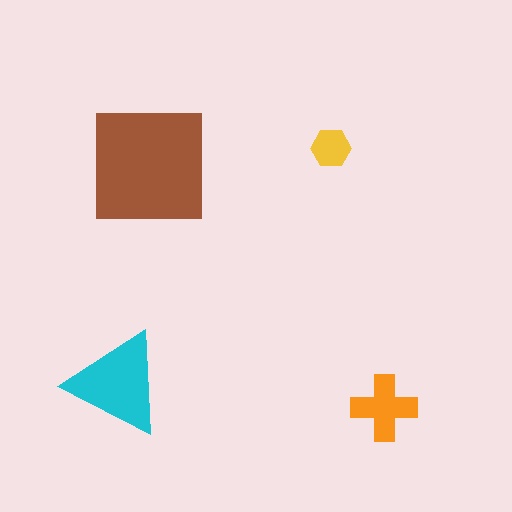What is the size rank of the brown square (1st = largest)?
1st.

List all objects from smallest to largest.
The yellow hexagon, the orange cross, the cyan triangle, the brown square.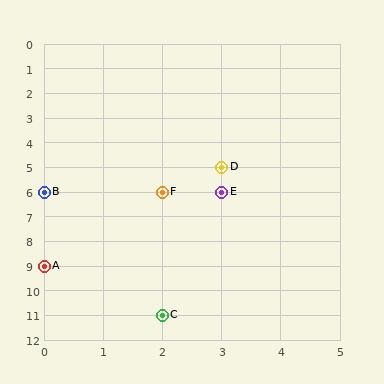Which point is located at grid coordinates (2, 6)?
Point F is at (2, 6).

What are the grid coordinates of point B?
Point B is at grid coordinates (0, 6).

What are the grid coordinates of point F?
Point F is at grid coordinates (2, 6).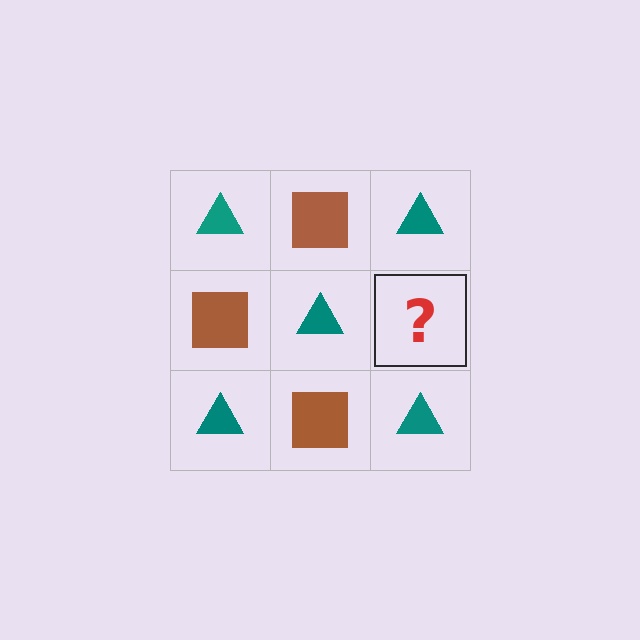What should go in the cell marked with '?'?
The missing cell should contain a brown square.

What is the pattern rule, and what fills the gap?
The rule is that it alternates teal triangle and brown square in a checkerboard pattern. The gap should be filled with a brown square.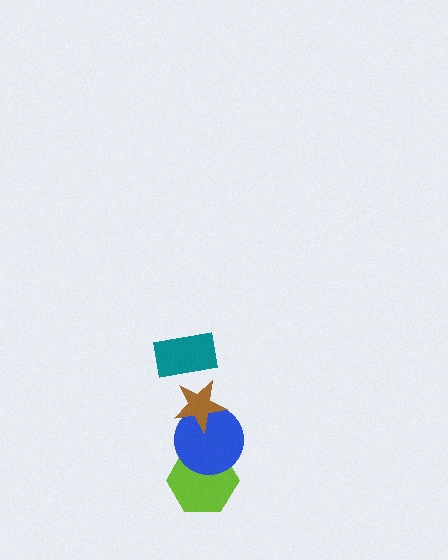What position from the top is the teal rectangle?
The teal rectangle is 1st from the top.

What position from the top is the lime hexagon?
The lime hexagon is 4th from the top.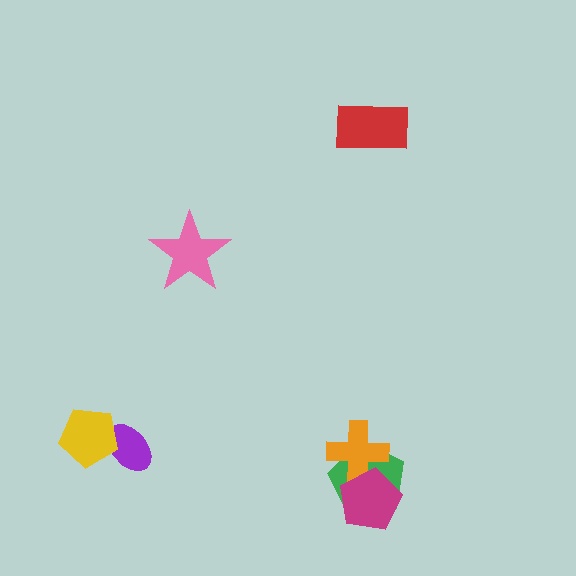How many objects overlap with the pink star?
0 objects overlap with the pink star.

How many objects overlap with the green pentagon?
2 objects overlap with the green pentagon.